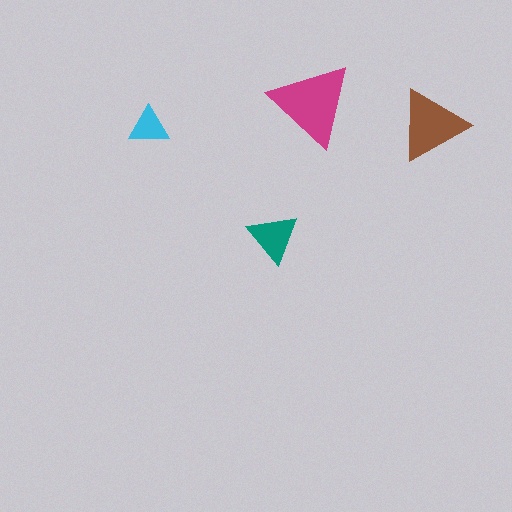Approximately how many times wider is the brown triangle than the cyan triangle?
About 2 times wider.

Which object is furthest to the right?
The brown triangle is rightmost.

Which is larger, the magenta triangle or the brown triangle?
The magenta one.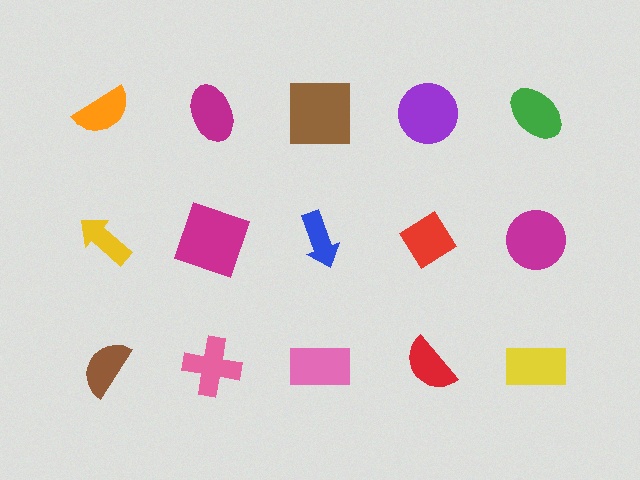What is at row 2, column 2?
A magenta square.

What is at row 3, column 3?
A pink rectangle.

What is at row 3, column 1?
A brown semicircle.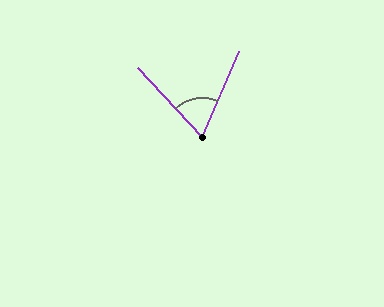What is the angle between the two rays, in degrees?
Approximately 66 degrees.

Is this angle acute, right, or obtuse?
It is acute.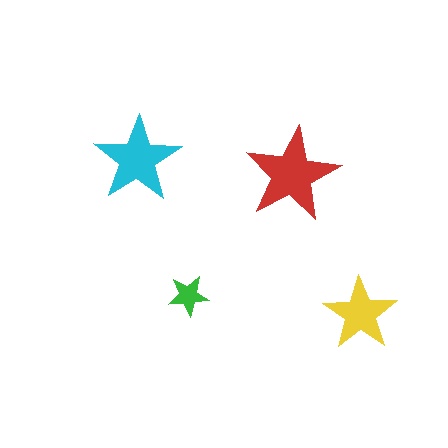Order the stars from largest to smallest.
the red one, the cyan one, the yellow one, the green one.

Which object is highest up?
The cyan star is topmost.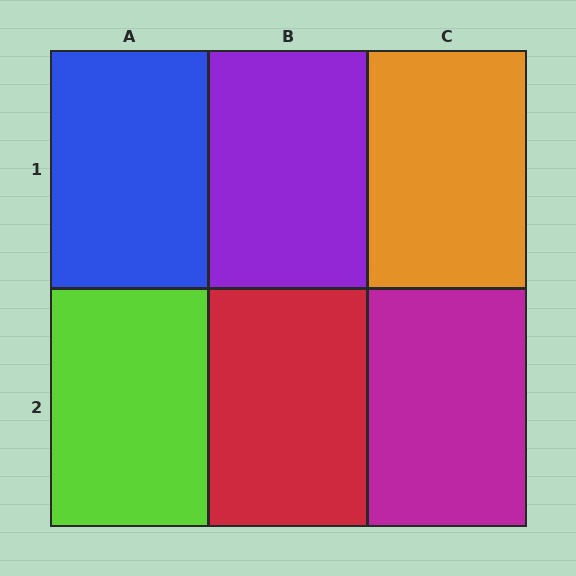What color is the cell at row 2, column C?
Magenta.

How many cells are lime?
1 cell is lime.